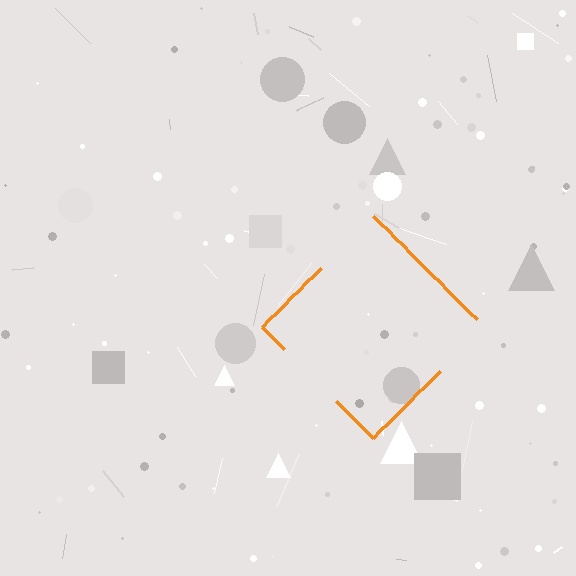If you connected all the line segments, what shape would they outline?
They would outline a diamond.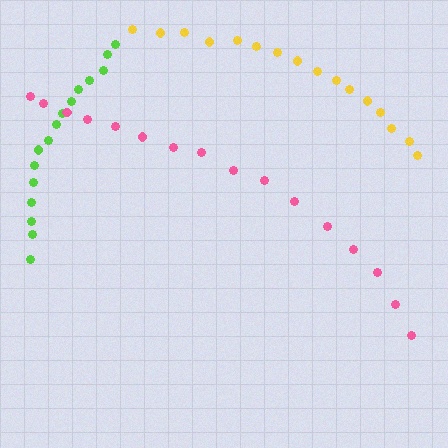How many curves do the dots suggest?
There are 3 distinct paths.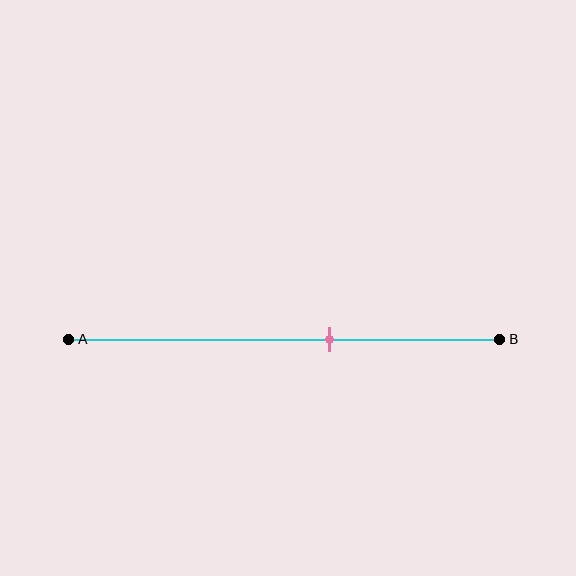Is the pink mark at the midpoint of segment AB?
No, the mark is at about 60% from A, not at the 50% midpoint.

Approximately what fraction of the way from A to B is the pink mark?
The pink mark is approximately 60% of the way from A to B.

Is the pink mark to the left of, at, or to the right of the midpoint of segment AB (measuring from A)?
The pink mark is to the right of the midpoint of segment AB.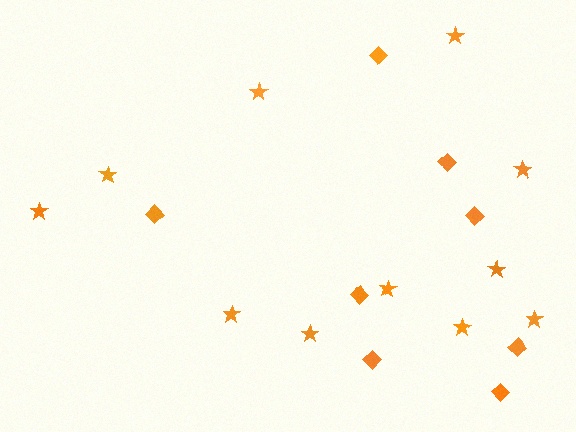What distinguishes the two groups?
There are 2 groups: one group of diamonds (8) and one group of stars (11).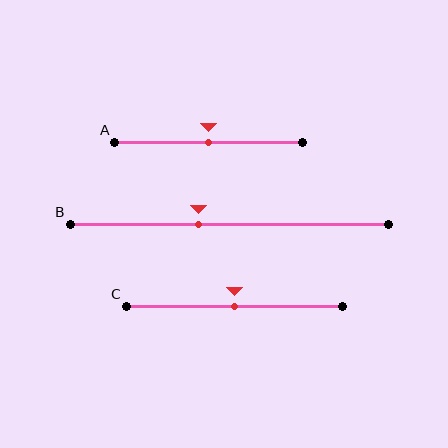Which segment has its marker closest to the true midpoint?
Segment A has its marker closest to the true midpoint.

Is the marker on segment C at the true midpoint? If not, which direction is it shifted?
Yes, the marker on segment C is at the true midpoint.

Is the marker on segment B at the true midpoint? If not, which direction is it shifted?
No, the marker on segment B is shifted to the left by about 10% of the segment length.